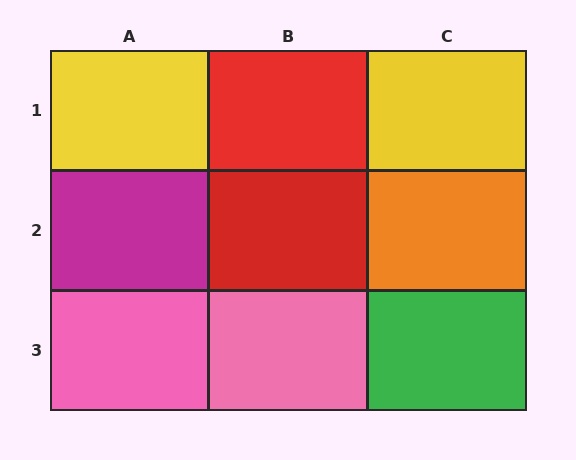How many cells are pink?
2 cells are pink.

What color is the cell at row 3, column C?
Green.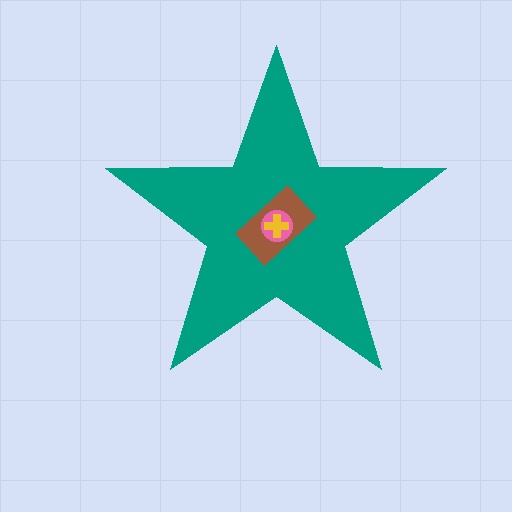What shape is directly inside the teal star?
The brown rectangle.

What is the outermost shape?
The teal star.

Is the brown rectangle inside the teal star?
Yes.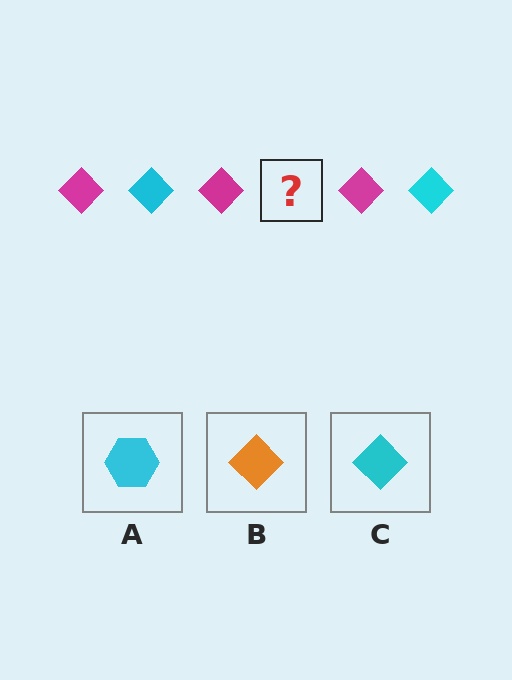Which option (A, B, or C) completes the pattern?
C.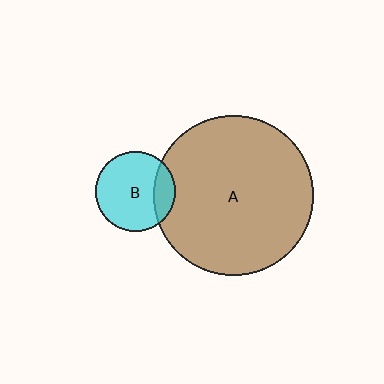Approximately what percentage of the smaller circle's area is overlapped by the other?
Approximately 20%.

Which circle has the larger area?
Circle A (brown).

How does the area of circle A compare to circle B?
Approximately 4.0 times.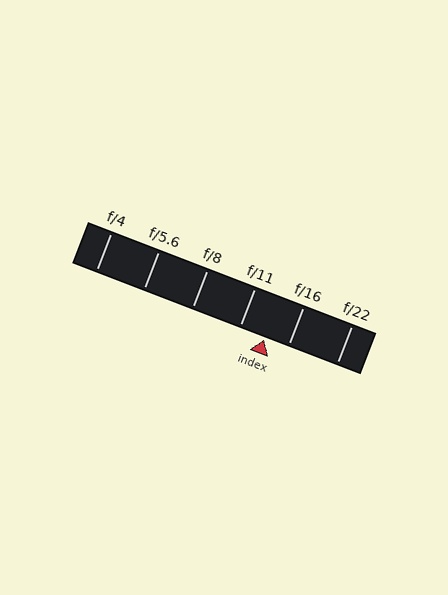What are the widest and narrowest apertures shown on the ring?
The widest aperture shown is f/4 and the narrowest is f/22.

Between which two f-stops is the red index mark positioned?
The index mark is between f/11 and f/16.